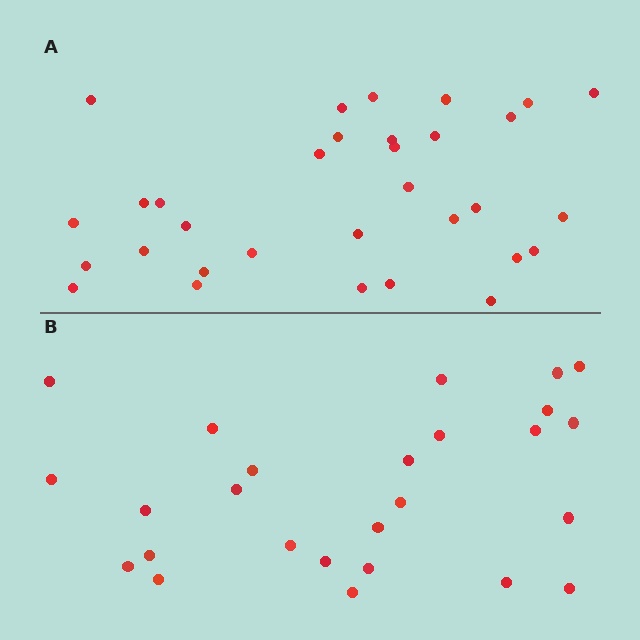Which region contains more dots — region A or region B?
Region A (the top region) has more dots.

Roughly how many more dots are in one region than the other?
Region A has about 6 more dots than region B.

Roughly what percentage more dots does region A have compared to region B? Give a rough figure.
About 25% more.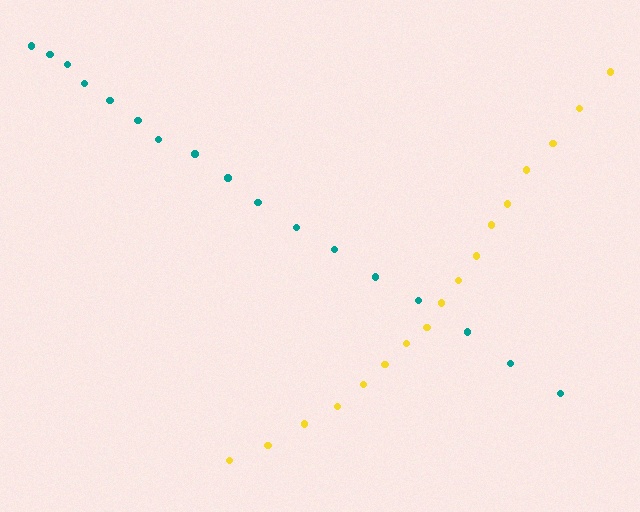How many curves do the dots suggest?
There are 2 distinct paths.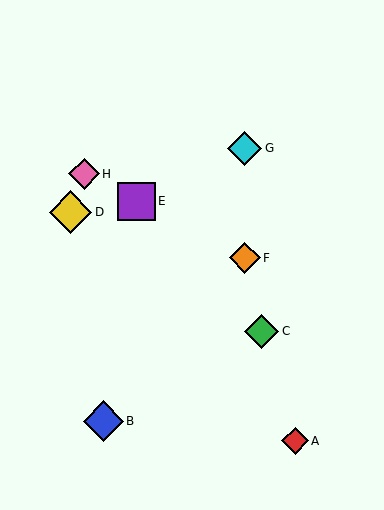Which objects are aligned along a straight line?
Objects E, F, H are aligned along a straight line.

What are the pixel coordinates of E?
Object E is at (137, 201).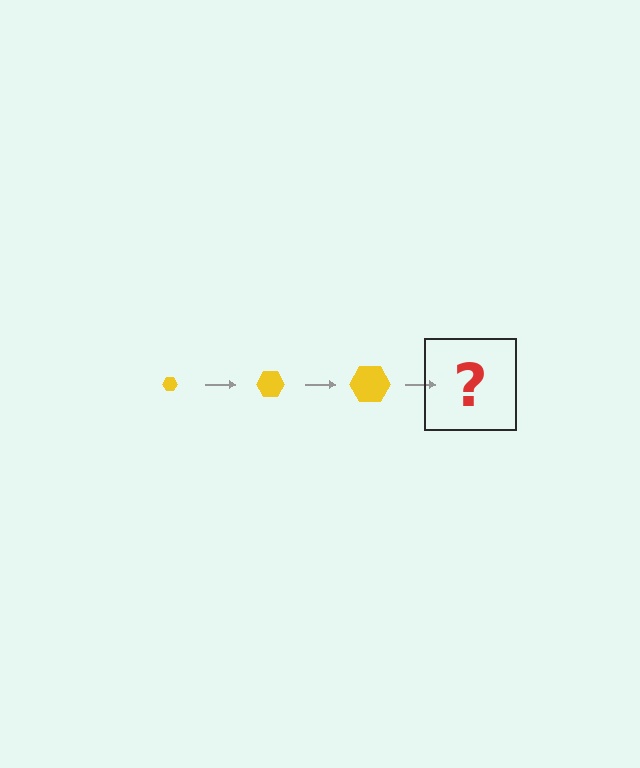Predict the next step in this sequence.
The next step is a yellow hexagon, larger than the previous one.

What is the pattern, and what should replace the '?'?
The pattern is that the hexagon gets progressively larger each step. The '?' should be a yellow hexagon, larger than the previous one.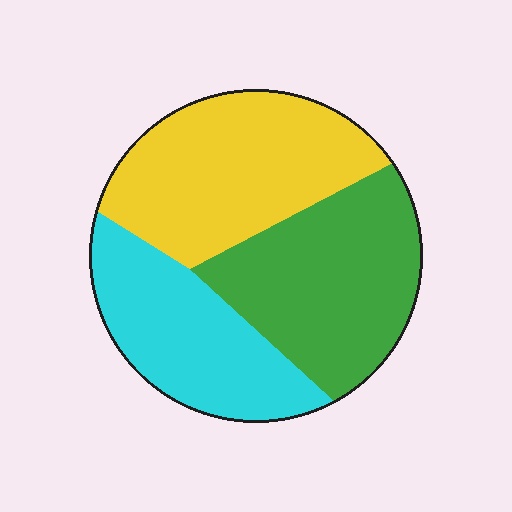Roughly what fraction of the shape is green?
Green covers about 35% of the shape.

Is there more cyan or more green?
Green.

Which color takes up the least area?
Cyan, at roughly 30%.